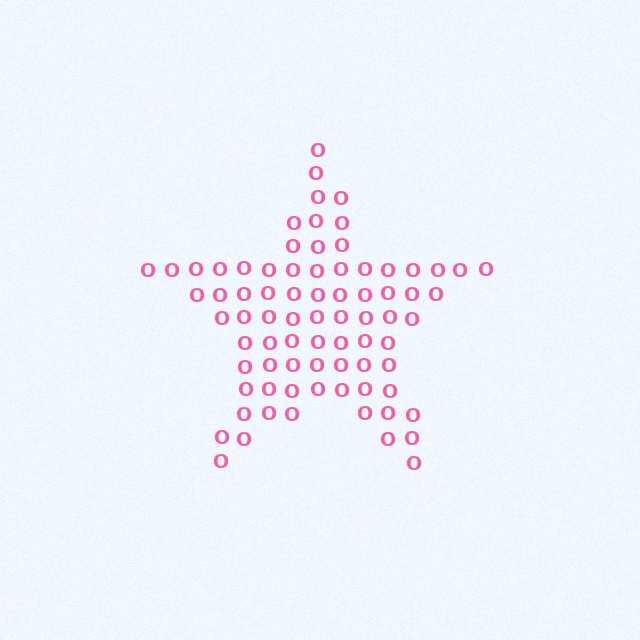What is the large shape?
The large shape is a star.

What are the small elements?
The small elements are letter O's.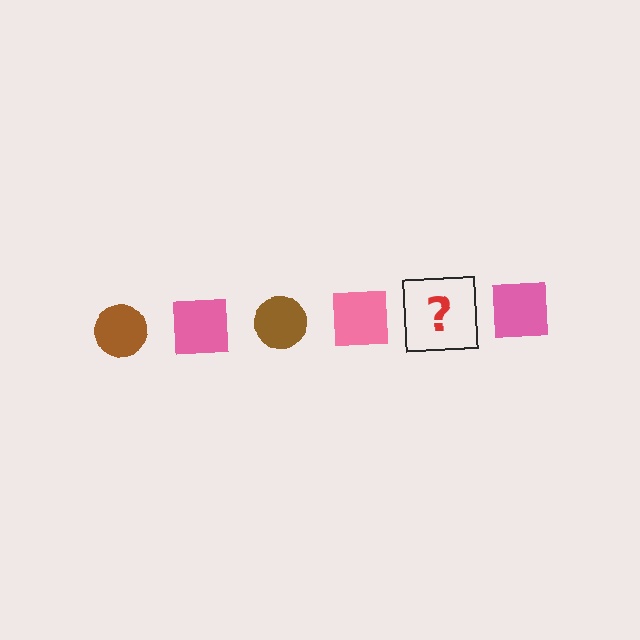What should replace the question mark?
The question mark should be replaced with a brown circle.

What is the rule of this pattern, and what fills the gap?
The rule is that the pattern alternates between brown circle and pink square. The gap should be filled with a brown circle.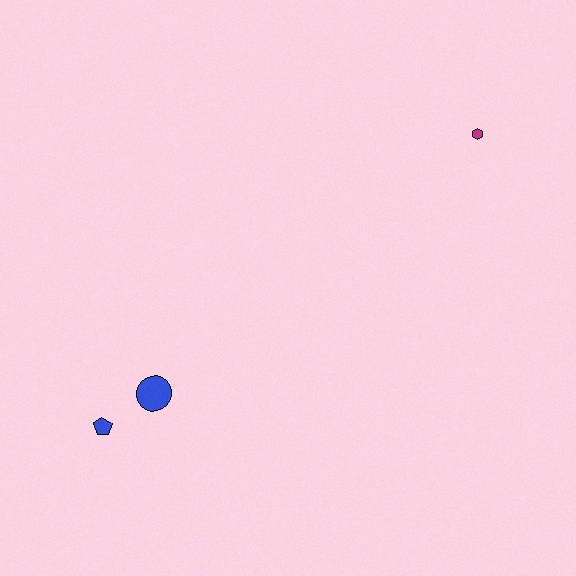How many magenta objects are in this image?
There is 1 magenta object.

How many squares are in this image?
There are no squares.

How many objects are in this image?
There are 3 objects.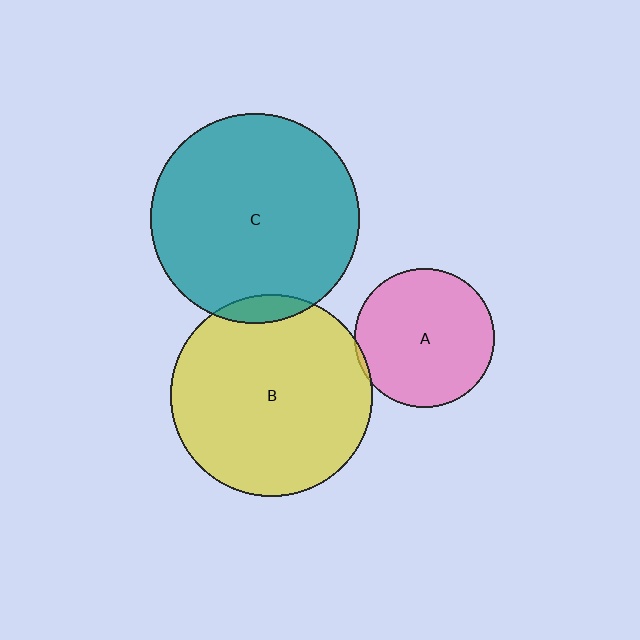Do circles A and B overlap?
Yes.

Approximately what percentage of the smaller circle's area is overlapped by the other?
Approximately 5%.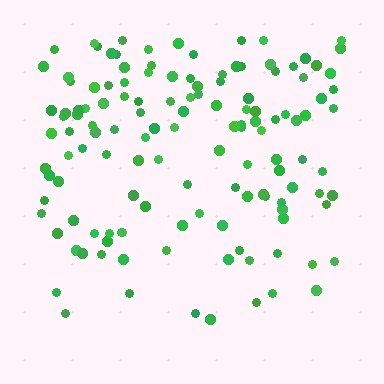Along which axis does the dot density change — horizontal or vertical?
Vertical.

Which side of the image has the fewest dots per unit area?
The bottom.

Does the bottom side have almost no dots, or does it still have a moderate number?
Still a moderate number, just noticeably fewer than the top.